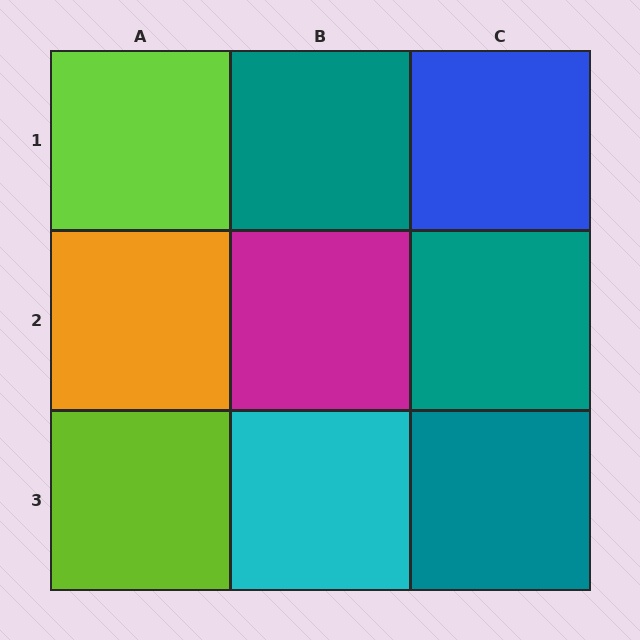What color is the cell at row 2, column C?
Teal.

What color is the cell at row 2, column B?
Magenta.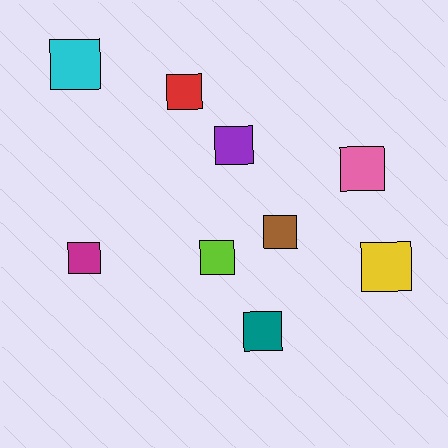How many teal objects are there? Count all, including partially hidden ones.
There is 1 teal object.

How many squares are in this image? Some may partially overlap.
There are 9 squares.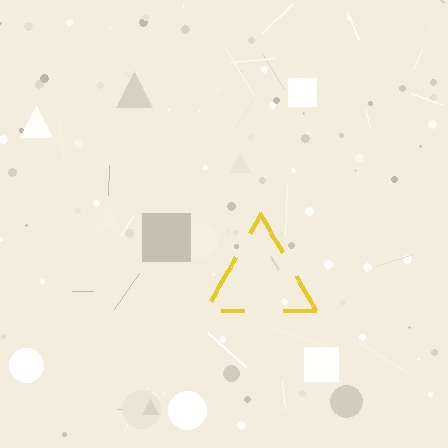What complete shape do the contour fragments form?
The contour fragments form a triangle.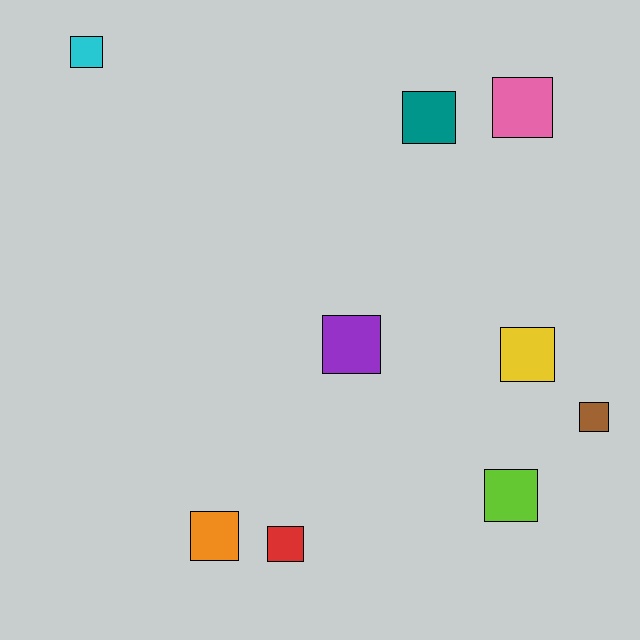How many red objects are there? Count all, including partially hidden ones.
There is 1 red object.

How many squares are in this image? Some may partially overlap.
There are 9 squares.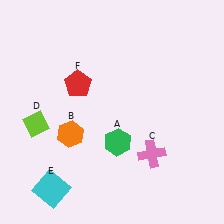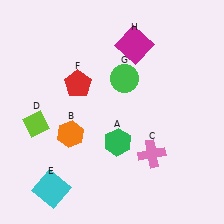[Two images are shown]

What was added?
A green circle (G), a magenta square (H) were added in Image 2.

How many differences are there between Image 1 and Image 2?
There are 2 differences between the two images.